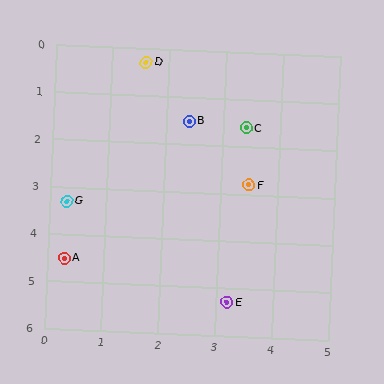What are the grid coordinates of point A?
Point A is at approximately (0.3, 4.5).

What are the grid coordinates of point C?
Point C is at approximately (3.4, 1.6).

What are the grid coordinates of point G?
Point G is at approximately (0.3, 3.3).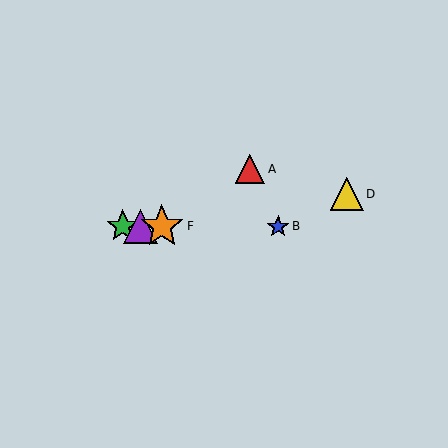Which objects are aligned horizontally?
Objects B, C, E, F are aligned horizontally.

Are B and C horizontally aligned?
Yes, both are at y≈226.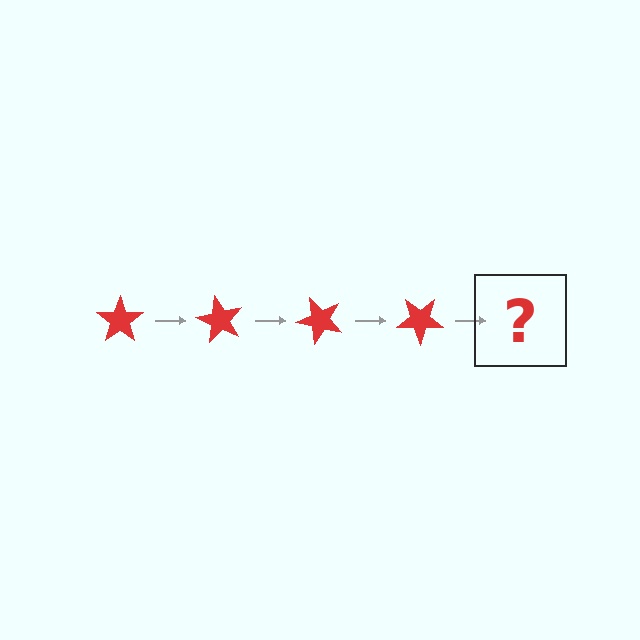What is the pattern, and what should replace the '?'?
The pattern is that the star rotates 60 degrees each step. The '?' should be a red star rotated 240 degrees.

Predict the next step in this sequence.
The next step is a red star rotated 240 degrees.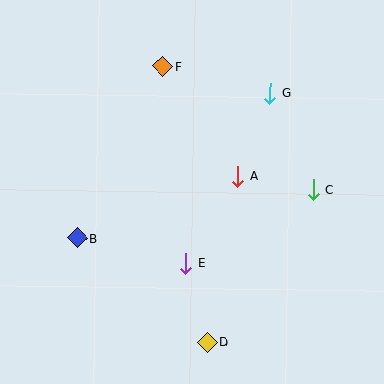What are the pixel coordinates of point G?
Point G is at (270, 93).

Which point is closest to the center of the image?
Point A at (238, 176) is closest to the center.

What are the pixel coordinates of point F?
Point F is at (162, 67).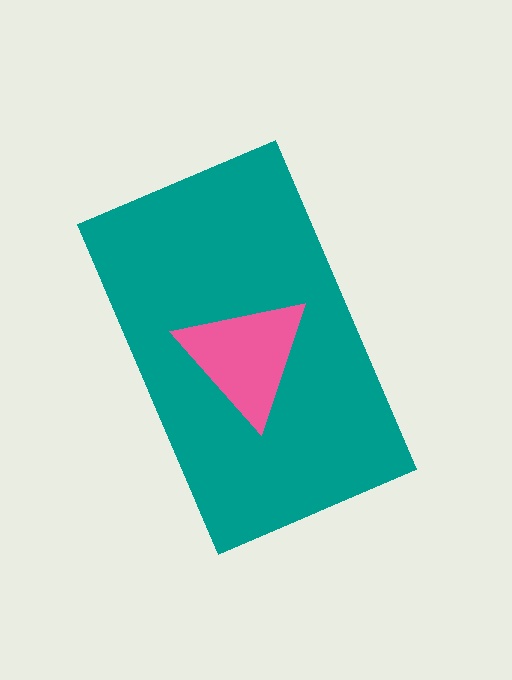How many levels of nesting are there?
2.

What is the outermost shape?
The teal rectangle.